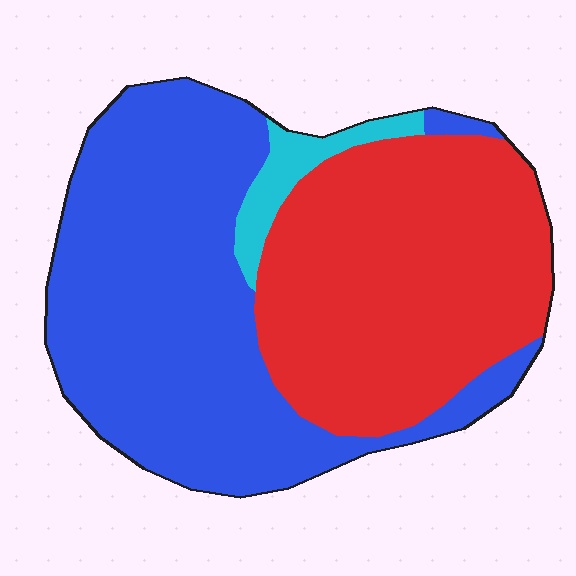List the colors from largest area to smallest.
From largest to smallest: blue, red, cyan.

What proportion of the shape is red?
Red takes up between a third and a half of the shape.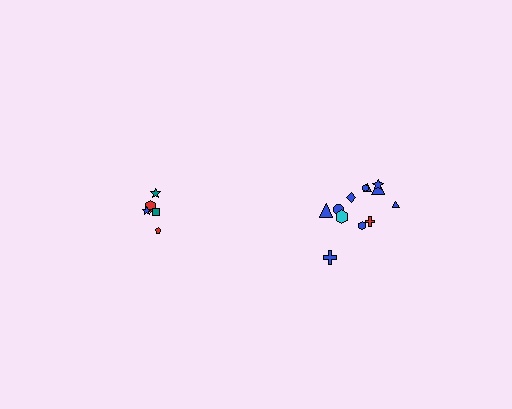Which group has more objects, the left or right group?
The right group.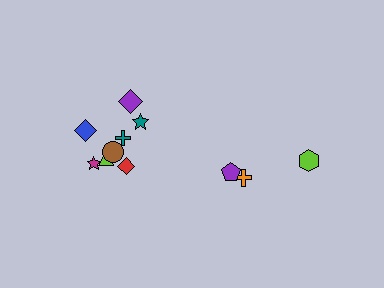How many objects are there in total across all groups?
There are 11 objects.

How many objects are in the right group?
There are 3 objects.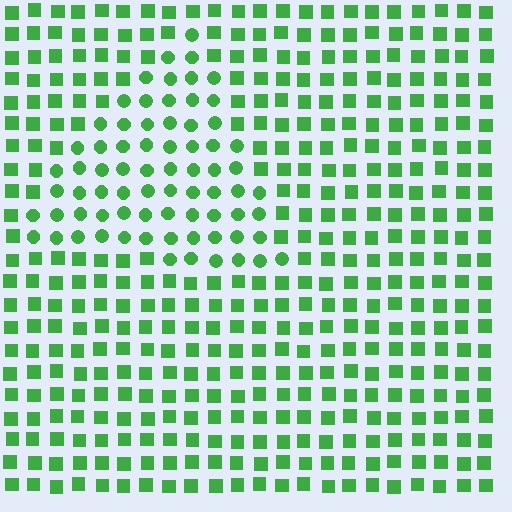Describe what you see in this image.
The image is filled with small green elements arranged in a uniform grid. A triangle-shaped region contains circles, while the surrounding area contains squares. The boundary is defined purely by the change in element shape.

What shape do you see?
I see a triangle.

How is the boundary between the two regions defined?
The boundary is defined by a change in element shape: circles inside vs. squares outside. All elements share the same color and spacing.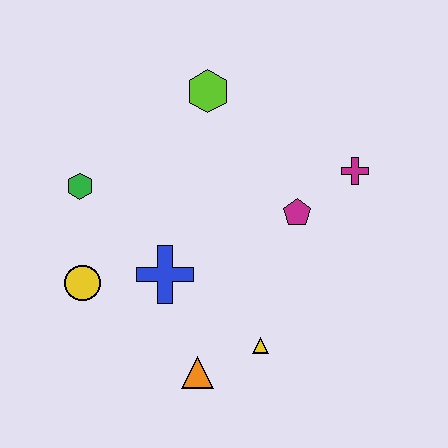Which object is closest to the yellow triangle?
The orange triangle is closest to the yellow triangle.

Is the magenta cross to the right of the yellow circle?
Yes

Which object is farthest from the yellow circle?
The magenta cross is farthest from the yellow circle.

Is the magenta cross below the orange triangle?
No